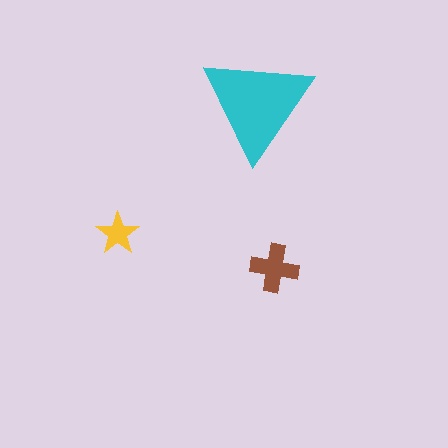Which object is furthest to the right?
The brown cross is rightmost.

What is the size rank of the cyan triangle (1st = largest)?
1st.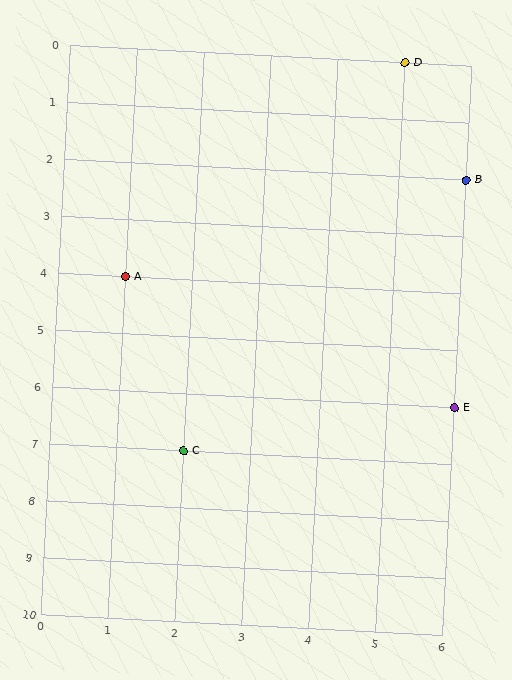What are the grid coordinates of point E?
Point E is at grid coordinates (6, 6).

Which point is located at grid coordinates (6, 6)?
Point E is at (6, 6).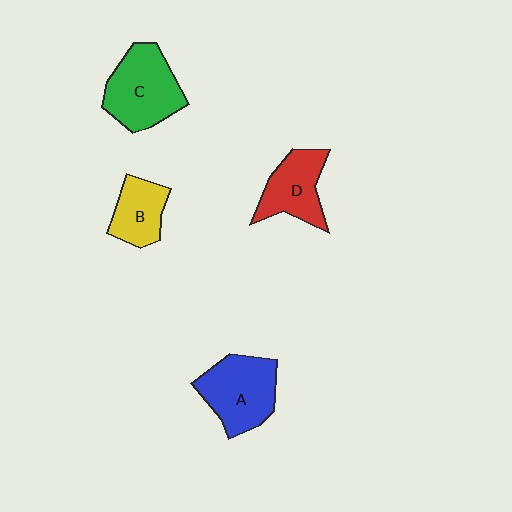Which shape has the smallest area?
Shape B (yellow).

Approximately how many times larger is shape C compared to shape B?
Approximately 1.6 times.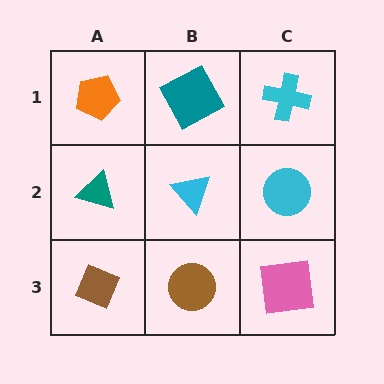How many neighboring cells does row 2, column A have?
3.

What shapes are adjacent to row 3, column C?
A cyan circle (row 2, column C), a brown circle (row 3, column B).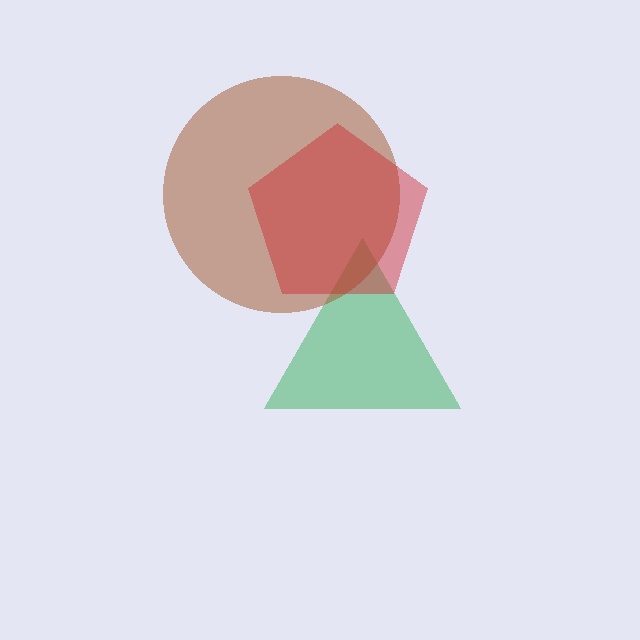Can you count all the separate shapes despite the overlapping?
Yes, there are 3 separate shapes.